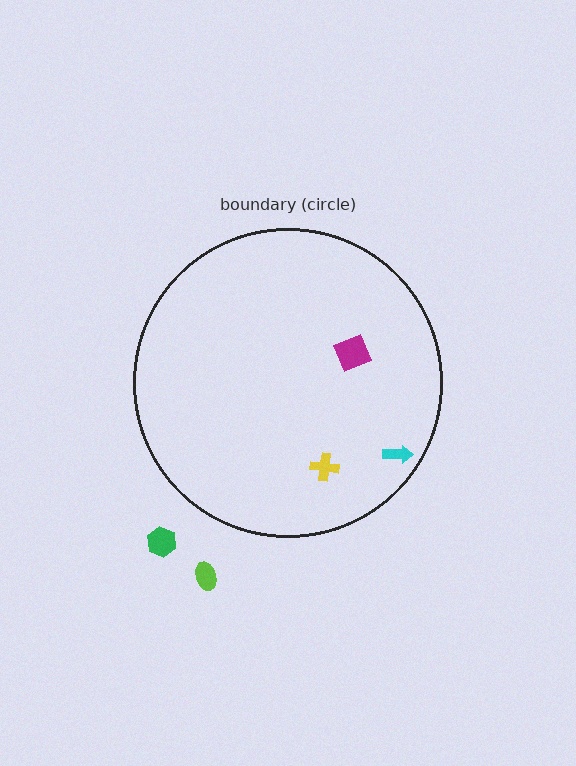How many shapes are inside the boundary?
3 inside, 2 outside.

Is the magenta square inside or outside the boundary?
Inside.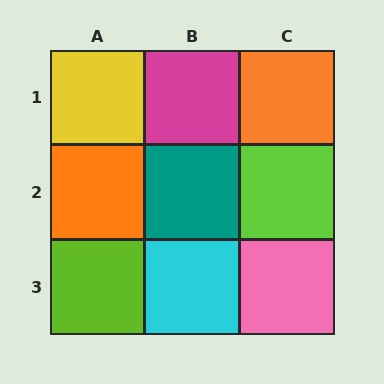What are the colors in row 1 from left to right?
Yellow, magenta, orange.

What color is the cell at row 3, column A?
Lime.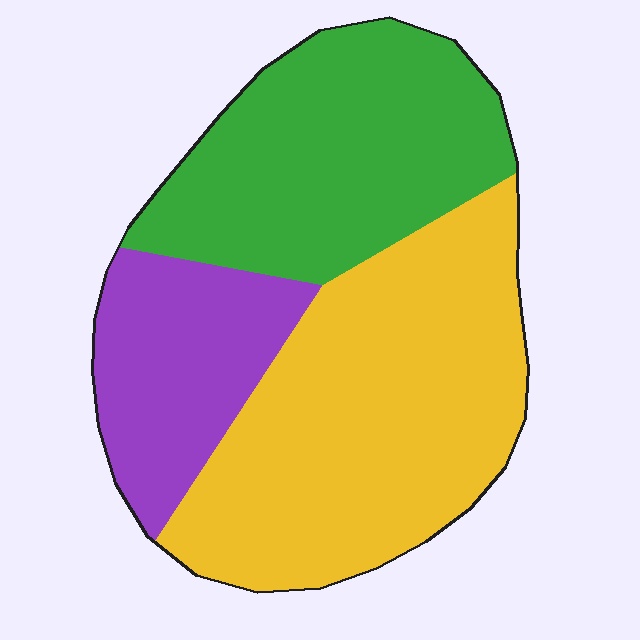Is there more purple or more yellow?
Yellow.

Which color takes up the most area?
Yellow, at roughly 45%.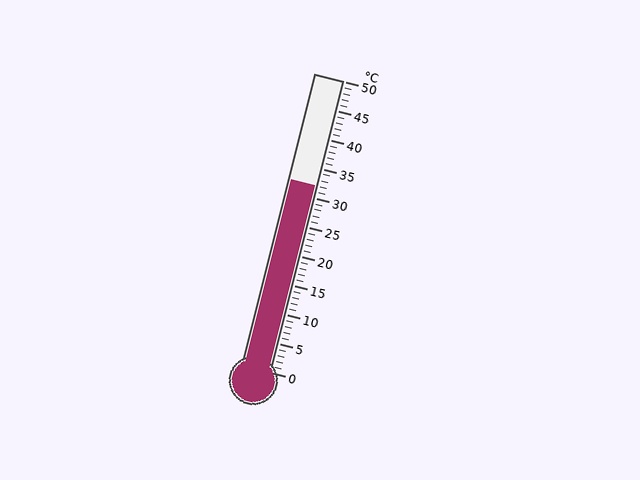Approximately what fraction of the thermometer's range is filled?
The thermometer is filled to approximately 65% of its range.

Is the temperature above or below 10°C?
The temperature is above 10°C.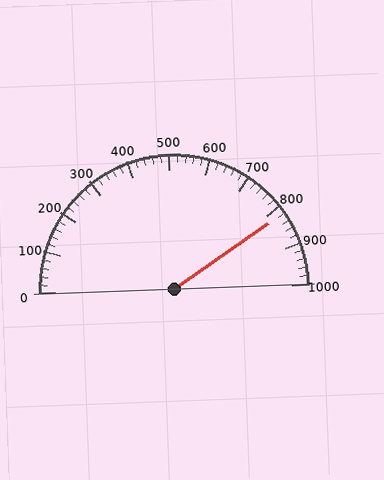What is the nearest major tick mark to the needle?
The nearest major tick mark is 800.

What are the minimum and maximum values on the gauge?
The gauge ranges from 0 to 1000.